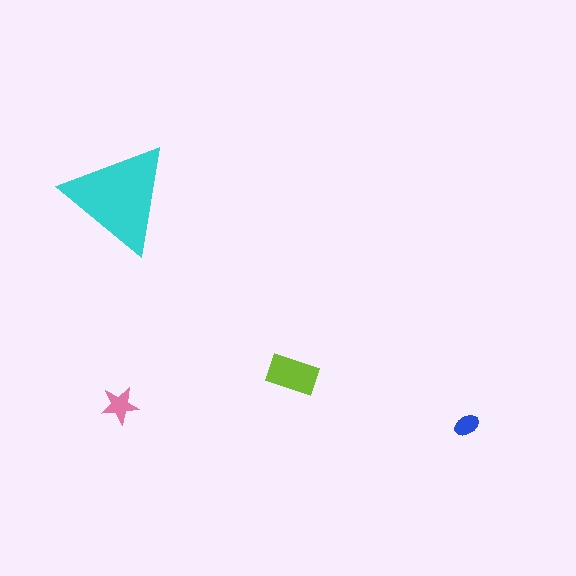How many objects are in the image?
There are 4 objects in the image.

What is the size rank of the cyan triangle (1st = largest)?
1st.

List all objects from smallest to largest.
The blue ellipse, the pink star, the lime rectangle, the cyan triangle.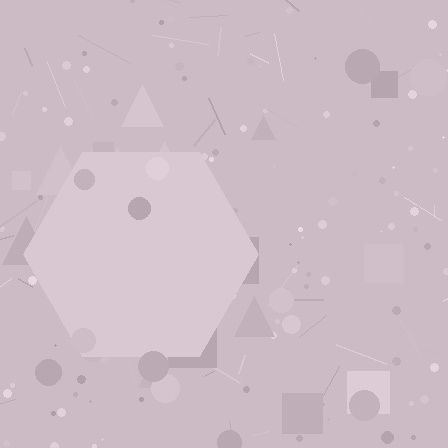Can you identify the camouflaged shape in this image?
The camouflaged shape is a hexagon.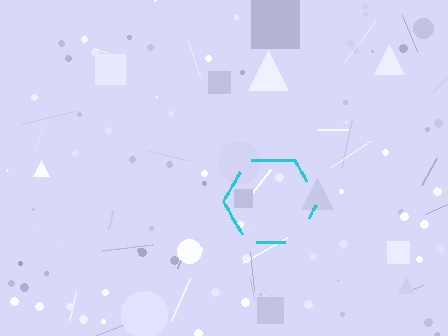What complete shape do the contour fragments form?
The contour fragments form a hexagon.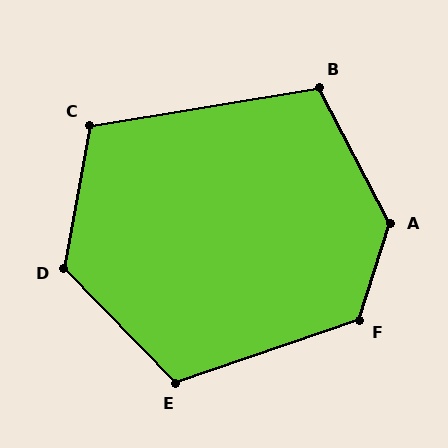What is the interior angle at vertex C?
Approximately 110 degrees (obtuse).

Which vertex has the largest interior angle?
A, at approximately 135 degrees.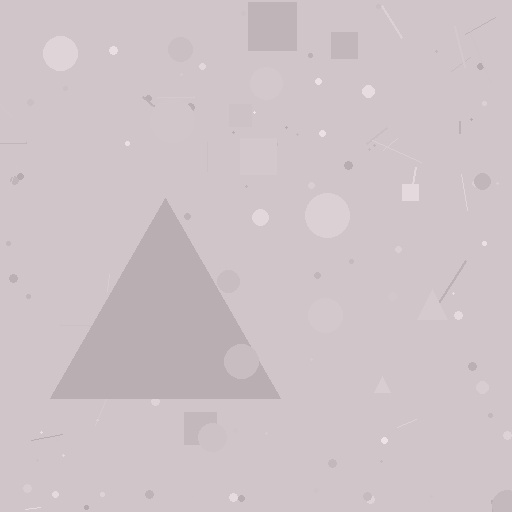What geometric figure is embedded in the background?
A triangle is embedded in the background.